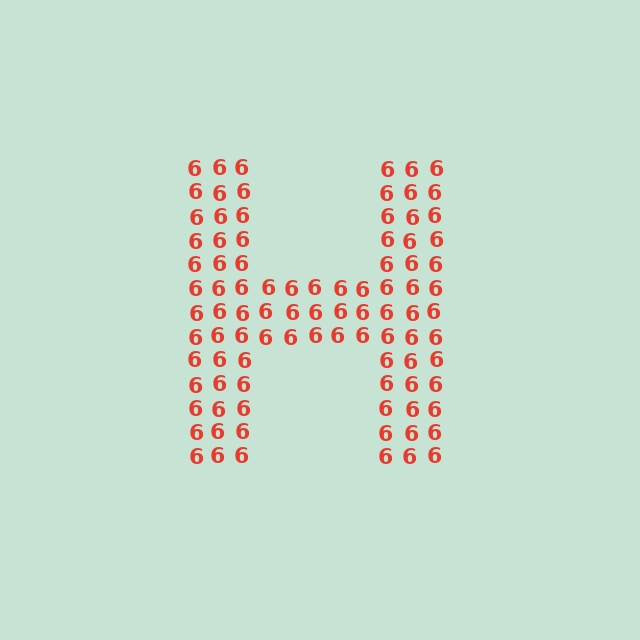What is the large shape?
The large shape is the letter H.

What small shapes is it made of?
It is made of small digit 6's.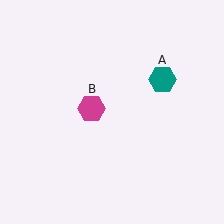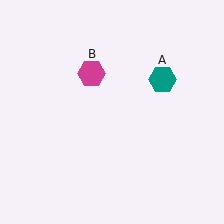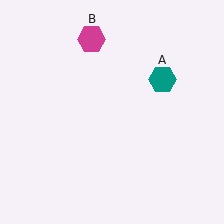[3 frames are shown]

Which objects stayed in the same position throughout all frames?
Teal hexagon (object A) remained stationary.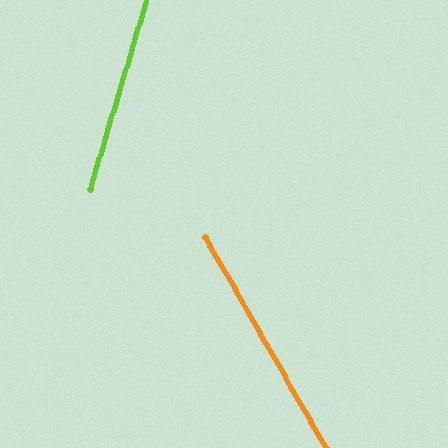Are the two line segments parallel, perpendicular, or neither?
Neither parallel nor perpendicular — they differ by about 47°.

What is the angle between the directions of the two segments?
Approximately 47 degrees.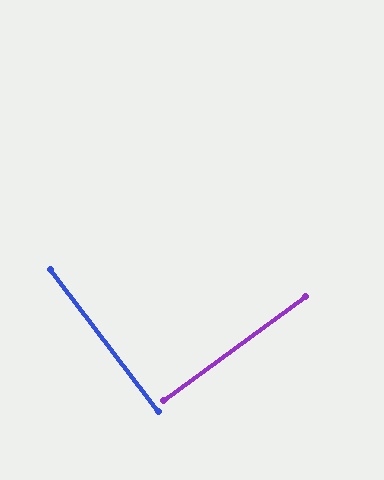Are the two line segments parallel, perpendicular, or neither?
Perpendicular — they meet at approximately 89°.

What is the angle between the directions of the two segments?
Approximately 89 degrees.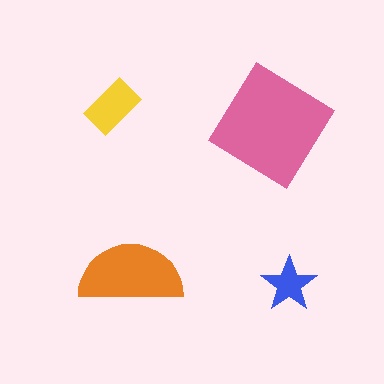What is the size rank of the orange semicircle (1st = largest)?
2nd.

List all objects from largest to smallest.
The pink diamond, the orange semicircle, the yellow rectangle, the blue star.